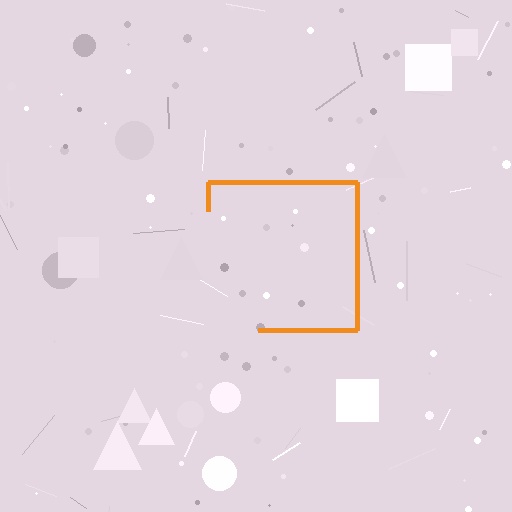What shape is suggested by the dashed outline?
The dashed outline suggests a square.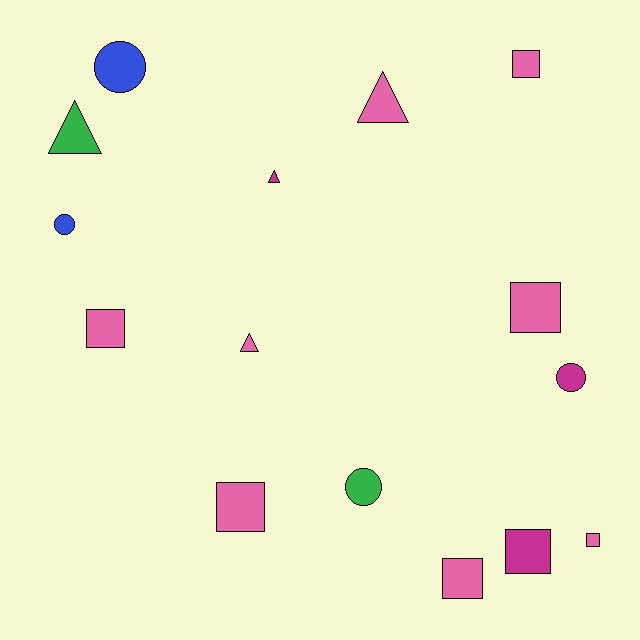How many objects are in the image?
There are 15 objects.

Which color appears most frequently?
Pink, with 8 objects.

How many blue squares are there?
There are no blue squares.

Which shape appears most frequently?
Square, with 7 objects.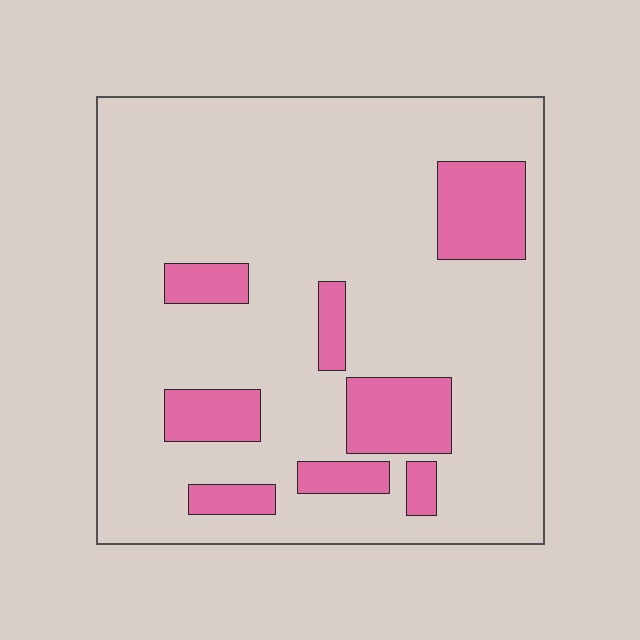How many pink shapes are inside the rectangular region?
8.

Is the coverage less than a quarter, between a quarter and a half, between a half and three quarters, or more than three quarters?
Less than a quarter.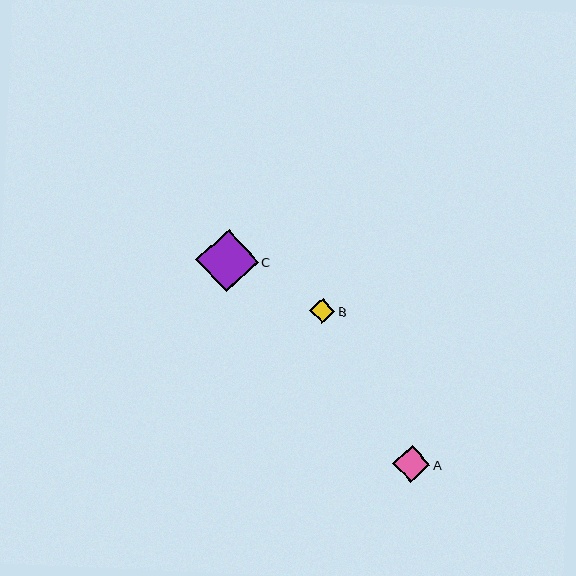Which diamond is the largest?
Diamond C is the largest with a size of approximately 63 pixels.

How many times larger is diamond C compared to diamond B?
Diamond C is approximately 2.5 times the size of diamond B.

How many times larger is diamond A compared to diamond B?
Diamond A is approximately 1.5 times the size of diamond B.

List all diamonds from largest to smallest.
From largest to smallest: C, A, B.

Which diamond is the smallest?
Diamond B is the smallest with a size of approximately 25 pixels.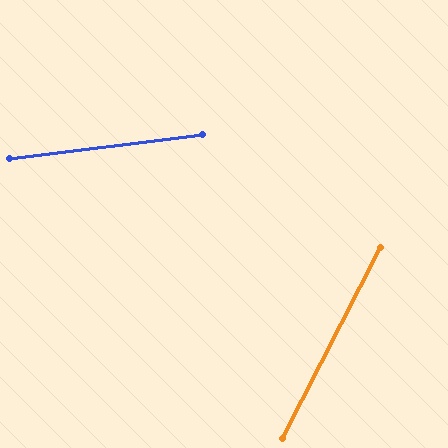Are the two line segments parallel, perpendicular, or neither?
Neither parallel nor perpendicular — they differ by about 56°.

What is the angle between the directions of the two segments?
Approximately 56 degrees.